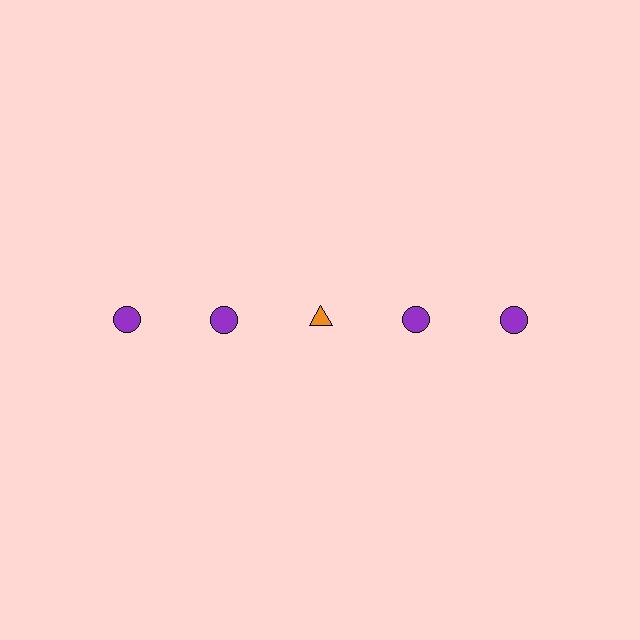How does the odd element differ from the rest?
It differs in both color (orange instead of purple) and shape (triangle instead of circle).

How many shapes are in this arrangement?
There are 5 shapes arranged in a grid pattern.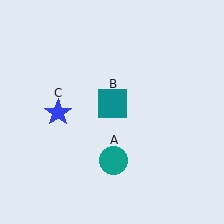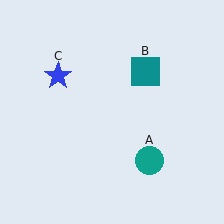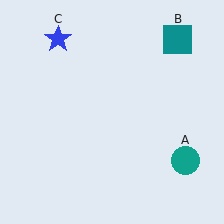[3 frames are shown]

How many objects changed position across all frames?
3 objects changed position: teal circle (object A), teal square (object B), blue star (object C).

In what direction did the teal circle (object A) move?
The teal circle (object A) moved right.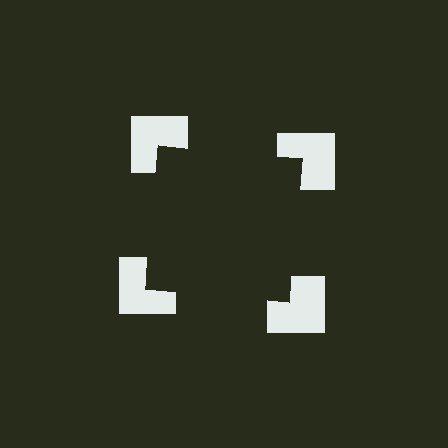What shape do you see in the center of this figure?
An illusory square — its edges are inferred from the aligned wedge cuts in the notched squares, not physically drawn.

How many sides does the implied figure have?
4 sides.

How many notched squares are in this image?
There are 4 — one at each vertex of the illusory square.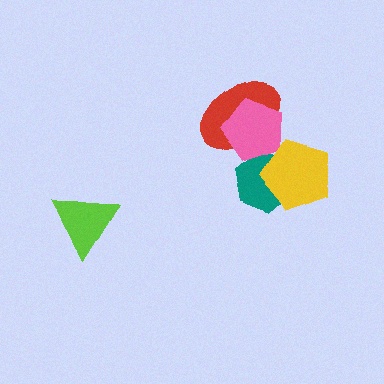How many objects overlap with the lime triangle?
0 objects overlap with the lime triangle.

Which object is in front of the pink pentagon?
The yellow pentagon is in front of the pink pentagon.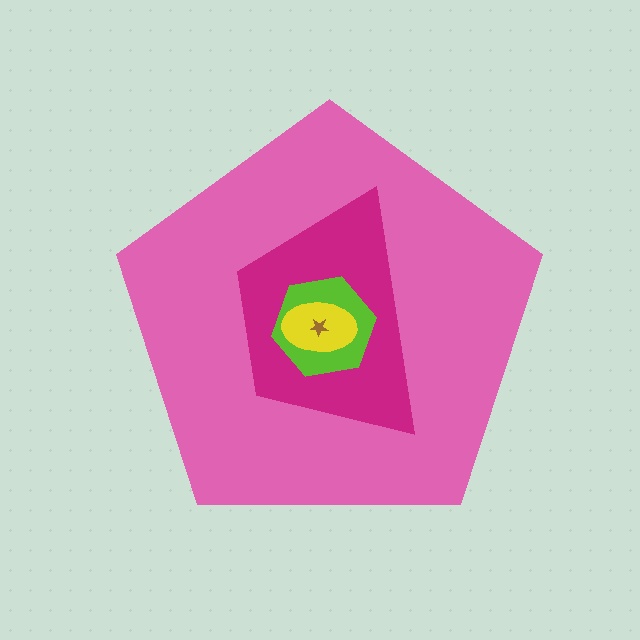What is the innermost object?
The brown star.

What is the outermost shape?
The pink pentagon.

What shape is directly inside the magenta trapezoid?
The lime hexagon.